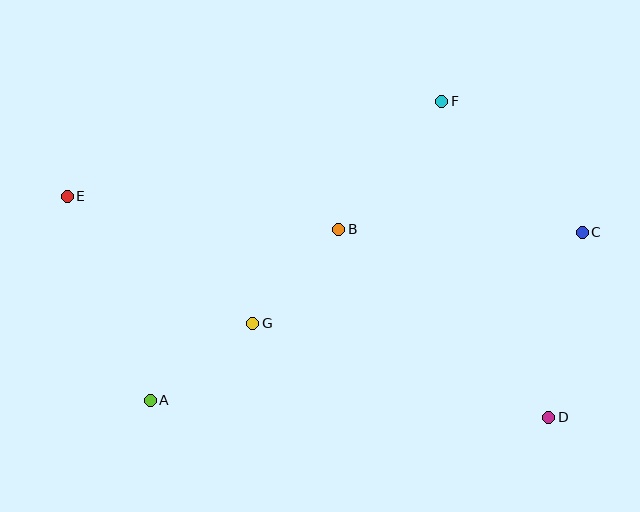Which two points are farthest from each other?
Points D and E are farthest from each other.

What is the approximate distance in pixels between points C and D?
The distance between C and D is approximately 188 pixels.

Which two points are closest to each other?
Points B and G are closest to each other.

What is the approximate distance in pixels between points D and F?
The distance between D and F is approximately 334 pixels.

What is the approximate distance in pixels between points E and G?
The distance between E and G is approximately 225 pixels.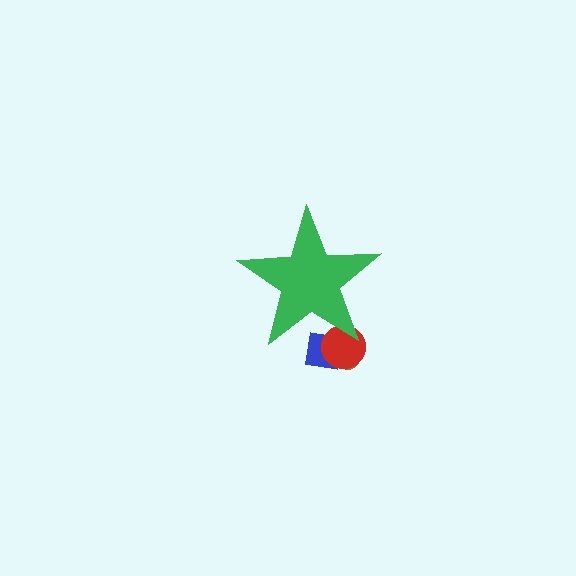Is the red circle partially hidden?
Yes, the red circle is partially hidden behind the green star.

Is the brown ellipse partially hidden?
Yes, the brown ellipse is partially hidden behind the green star.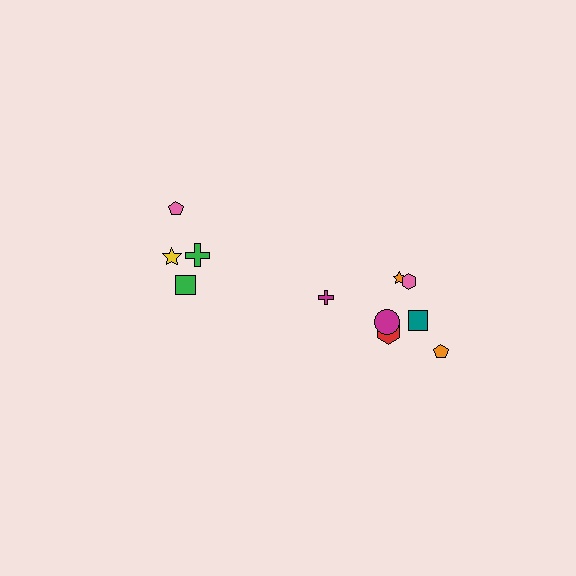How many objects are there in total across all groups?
There are 11 objects.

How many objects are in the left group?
There are 4 objects.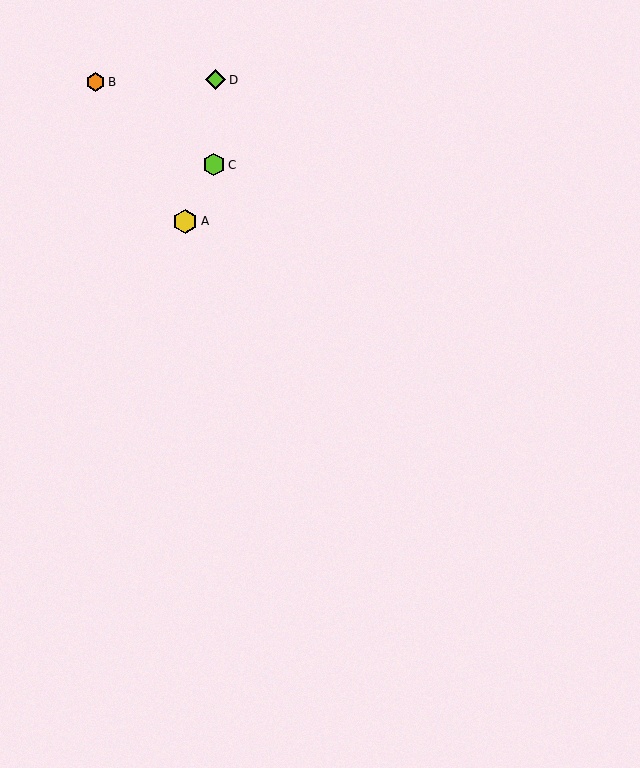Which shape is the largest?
The yellow hexagon (labeled A) is the largest.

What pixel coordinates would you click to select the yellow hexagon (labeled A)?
Click at (185, 221) to select the yellow hexagon A.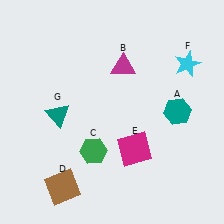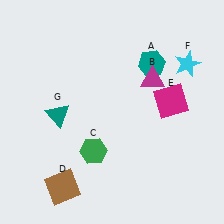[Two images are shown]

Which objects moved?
The objects that moved are: the teal hexagon (A), the magenta triangle (B), the magenta square (E).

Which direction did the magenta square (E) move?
The magenta square (E) moved up.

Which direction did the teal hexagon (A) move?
The teal hexagon (A) moved up.